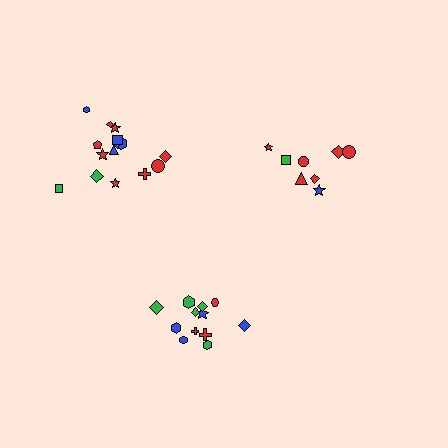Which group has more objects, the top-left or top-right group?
The top-left group.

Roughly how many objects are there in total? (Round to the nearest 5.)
Roughly 35 objects in total.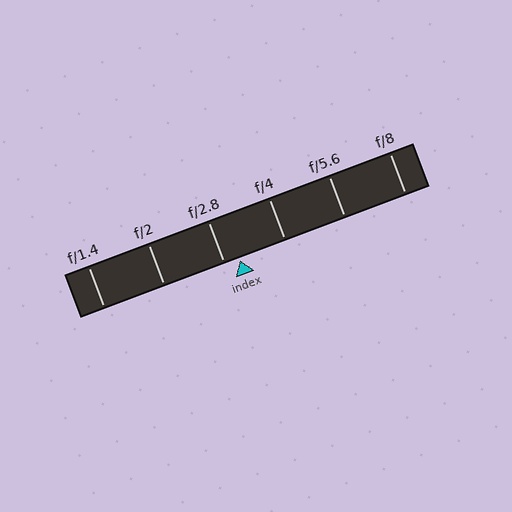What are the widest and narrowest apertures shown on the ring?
The widest aperture shown is f/1.4 and the narrowest is f/8.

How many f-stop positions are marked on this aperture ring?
There are 6 f-stop positions marked.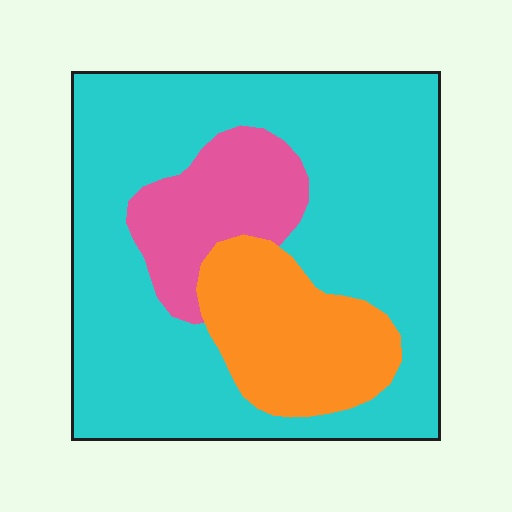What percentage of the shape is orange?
Orange takes up about one sixth (1/6) of the shape.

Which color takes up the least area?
Pink, at roughly 15%.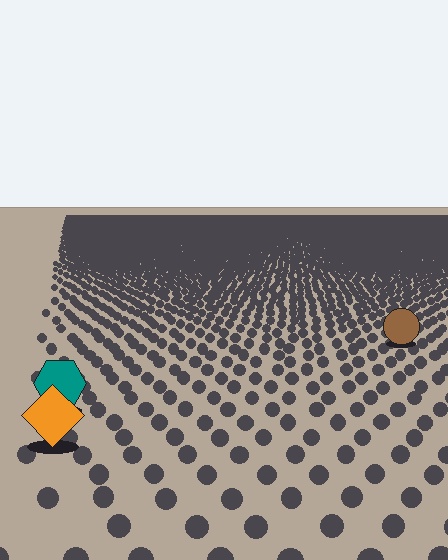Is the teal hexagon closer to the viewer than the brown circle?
Yes. The teal hexagon is closer — you can tell from the texture gradient: the ground texture is coarser near it.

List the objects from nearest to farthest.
From nearest to farthest: the orange diamond, the teal hexagon, the brown circle.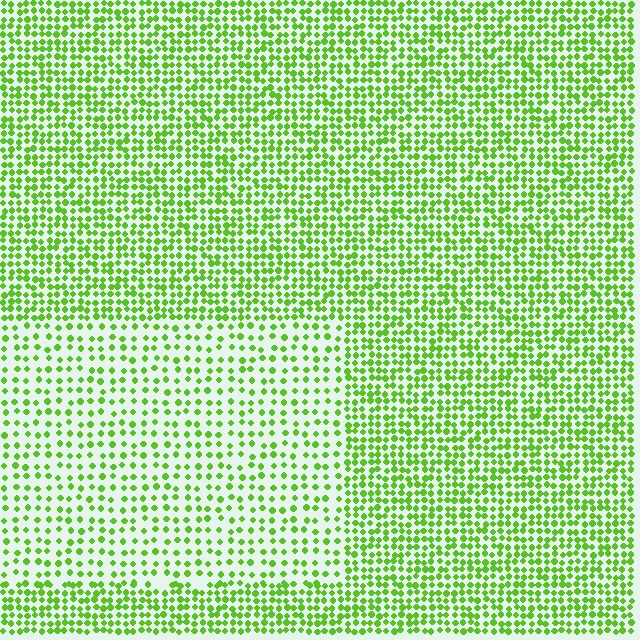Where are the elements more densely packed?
The elements are more densely packed outside the rectangle boundary.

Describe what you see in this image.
The image contains small lime elements arranged at two different densities. A rectangle-shaped region is visible where the elements are less densely packed than the surrounding area.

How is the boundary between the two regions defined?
The boundary is defined by a change in element density (approximately 2.0x ratio). All elements are the same color, size, and shape.